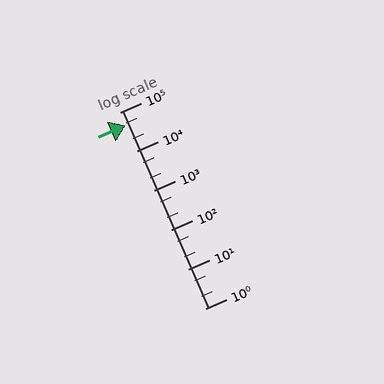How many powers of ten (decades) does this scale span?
The scale spans 5 decades, from 1 to 100000.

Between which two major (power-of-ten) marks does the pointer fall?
The pointer is between 10000 and 100000.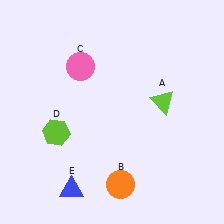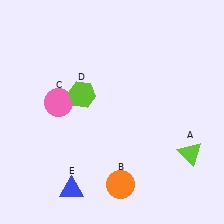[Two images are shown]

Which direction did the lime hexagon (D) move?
The lime hexagon (D) moved up.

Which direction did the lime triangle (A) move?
The lime triangle (A) moved down.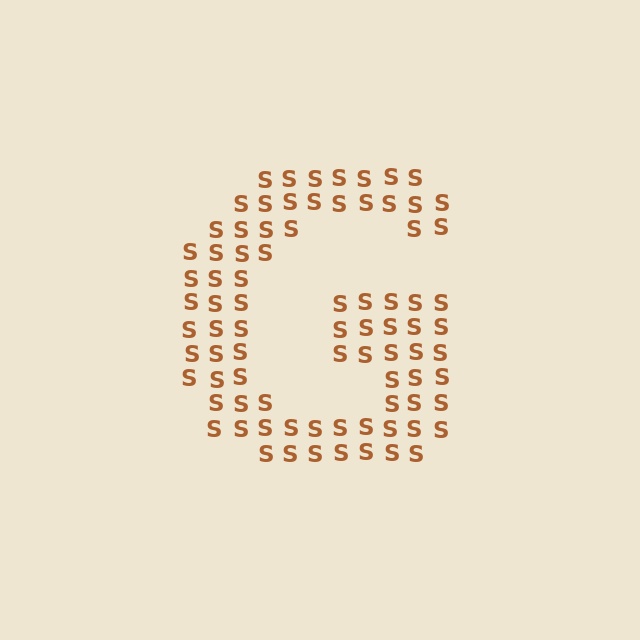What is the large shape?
The large shape is the letter G.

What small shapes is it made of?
It is made of small letter S's.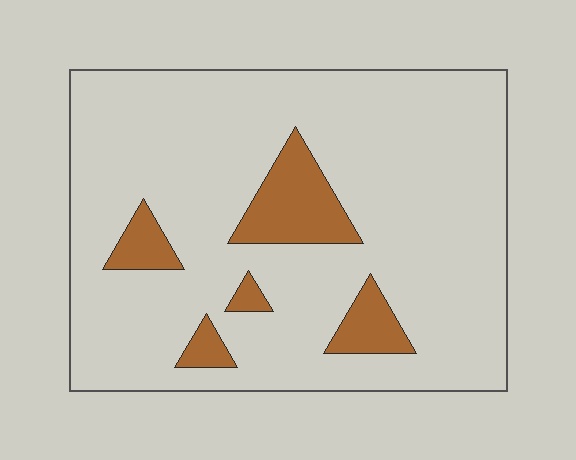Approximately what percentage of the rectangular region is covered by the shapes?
Approximately 15%.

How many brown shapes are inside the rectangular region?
5.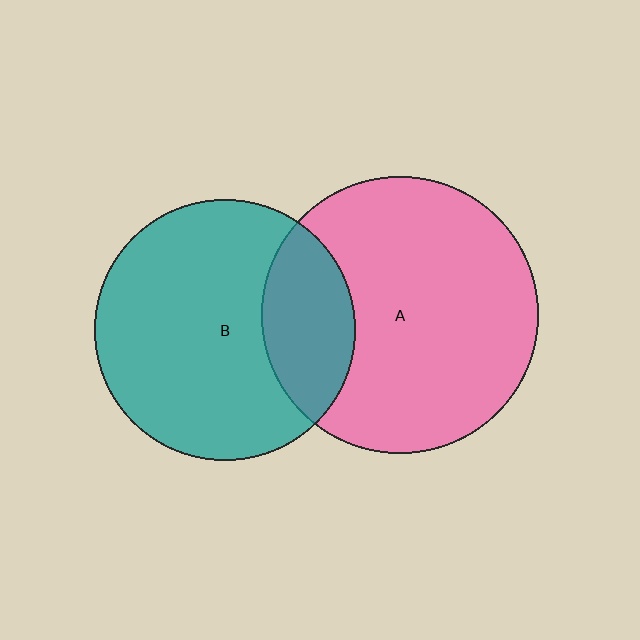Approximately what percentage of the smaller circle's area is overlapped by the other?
Approximately 25%.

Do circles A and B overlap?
Yes.